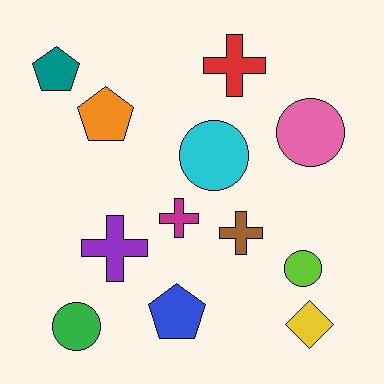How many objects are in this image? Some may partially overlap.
There are 12 objects.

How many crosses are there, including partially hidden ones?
There are 4 crosses.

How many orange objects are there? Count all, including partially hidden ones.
There is 1 orange object.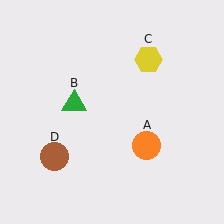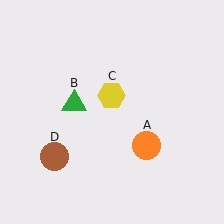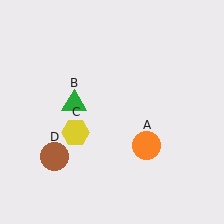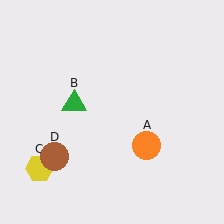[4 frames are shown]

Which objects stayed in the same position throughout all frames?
Orange circle (object A) and green triangle (object B) and brown circle (object D) remained stationary.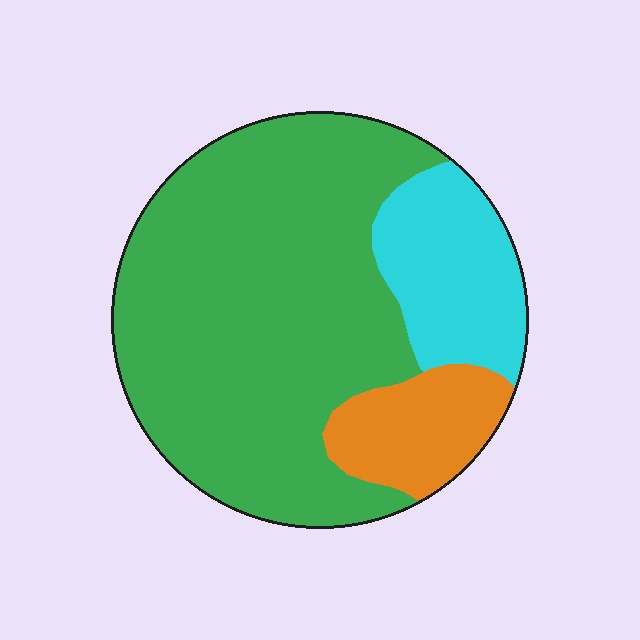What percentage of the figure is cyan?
Cyan takes up about one sixth (1/6) of the figure.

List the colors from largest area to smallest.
From largest to smallest: green, cyan, orange.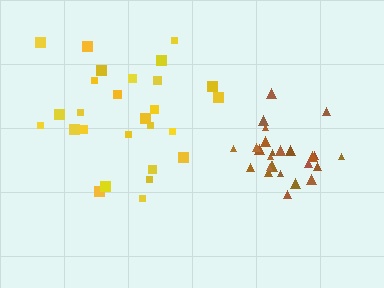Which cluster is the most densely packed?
Brown.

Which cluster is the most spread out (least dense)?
Yellow.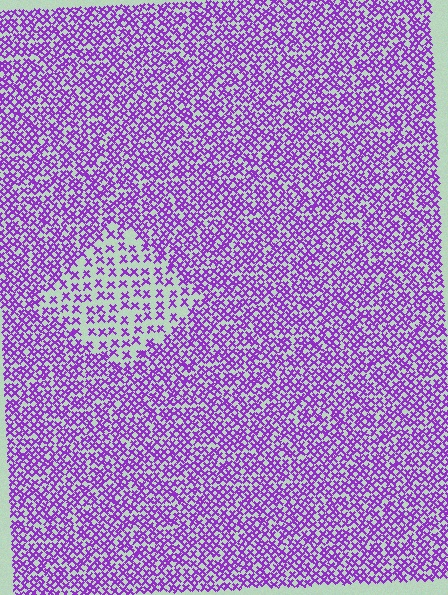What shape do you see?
I see a diamond.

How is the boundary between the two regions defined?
The boundary is defined by a change in element density (approximately 2.1x ratio). All elements are the same color, size, and shape.